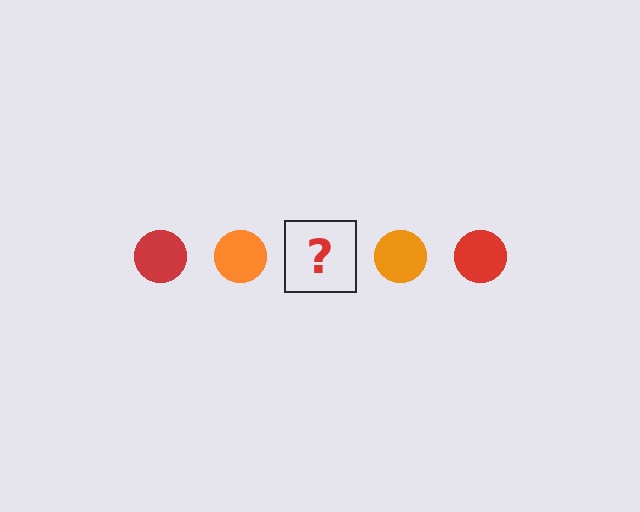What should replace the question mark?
The question mark should be replaced with a red circle.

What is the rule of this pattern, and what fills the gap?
The rule is that the pattern cycles through red, orange circles. The gap should be filled with a red circle.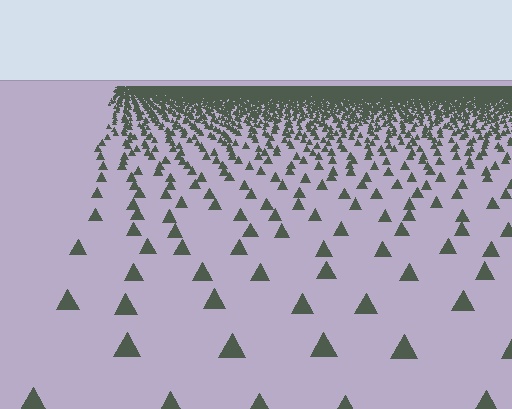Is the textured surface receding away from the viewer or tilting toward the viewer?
The surface is receding away from the viewer. Texture elements get smaller and denser toward the top.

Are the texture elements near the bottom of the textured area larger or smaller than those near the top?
Larger. Near the bottom, elements are closer to the viewer and appear at a bigger on-screen size.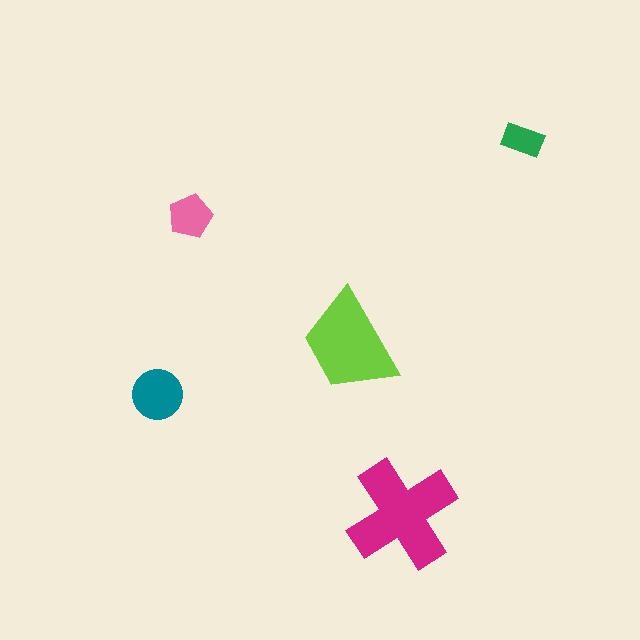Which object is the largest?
The magenta cross.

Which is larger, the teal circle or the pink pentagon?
The teal circle.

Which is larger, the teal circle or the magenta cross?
The magenta cross.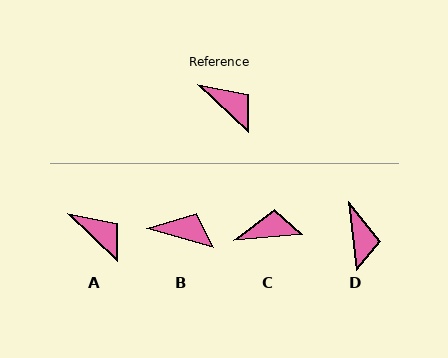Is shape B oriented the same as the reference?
No, it is off by about 27 degrees.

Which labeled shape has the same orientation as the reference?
A.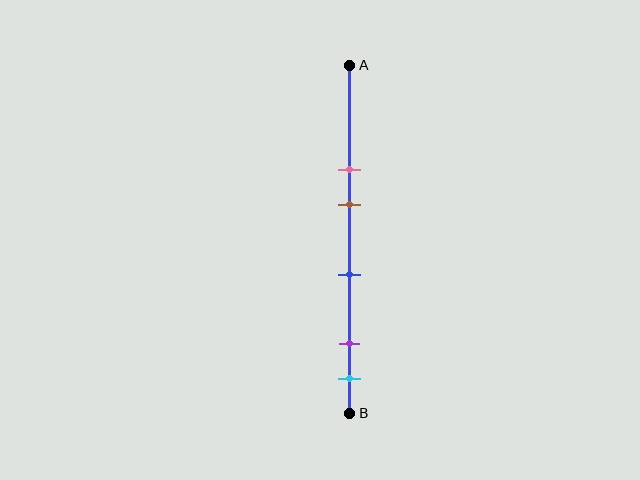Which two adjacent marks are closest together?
The purple and cyan marks are the closest adjacent pair.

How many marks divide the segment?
There are 5 marks dividing the segment.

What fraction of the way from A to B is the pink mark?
The pink mark is approximately 30% (0.3) of the way from A to B.